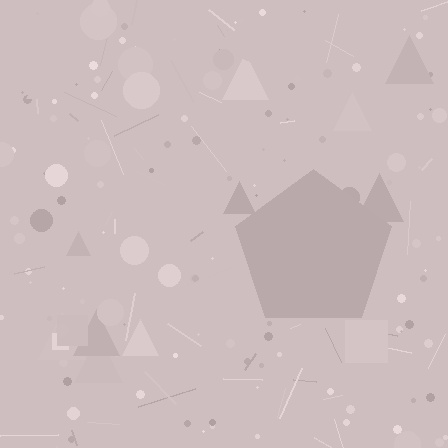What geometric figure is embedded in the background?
A pentagon is embedded in the background.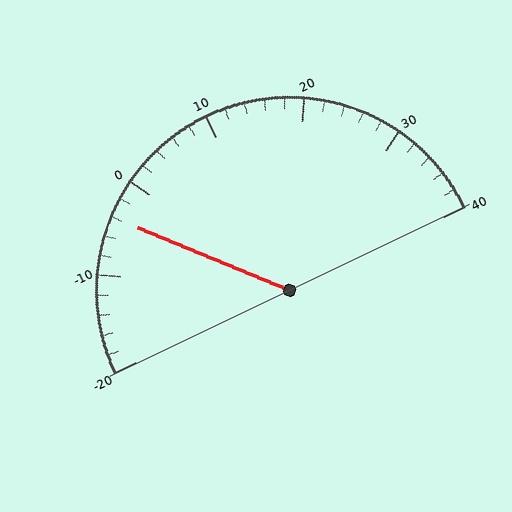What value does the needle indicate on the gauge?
The needle indicates approximately -4.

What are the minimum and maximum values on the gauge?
The gauge ranges from -20 to 40.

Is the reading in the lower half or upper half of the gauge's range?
The reading is in the lower half of the range (-20 to 40).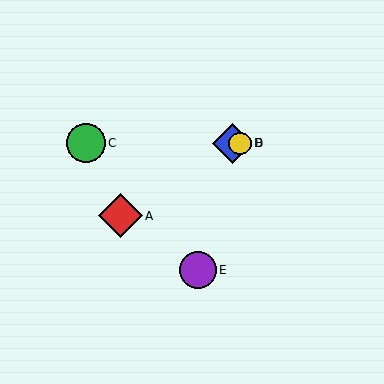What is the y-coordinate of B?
Object B is at y≈143.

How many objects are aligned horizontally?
3 objects (B, C, D) are aligned horizontally.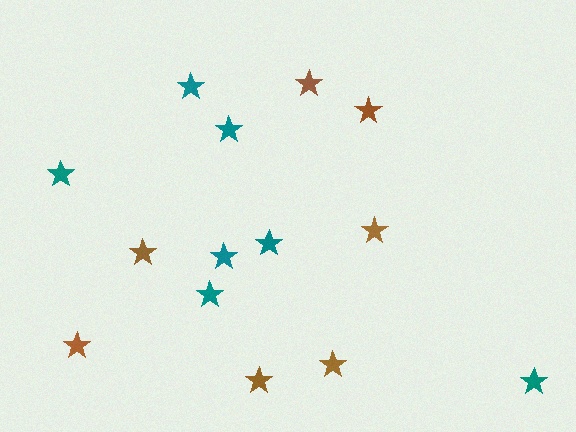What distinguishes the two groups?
There are 2 groups: one group of brown stars (7) and one group of teal stars (7).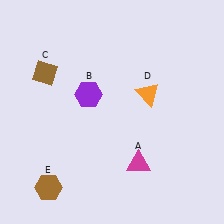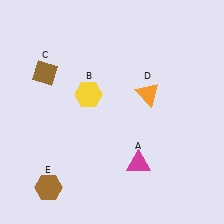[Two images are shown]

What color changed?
The hexagon (B) changed from purple in Image 1 to yellow in Image 2.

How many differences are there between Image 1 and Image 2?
There is 1 difference between the two images.